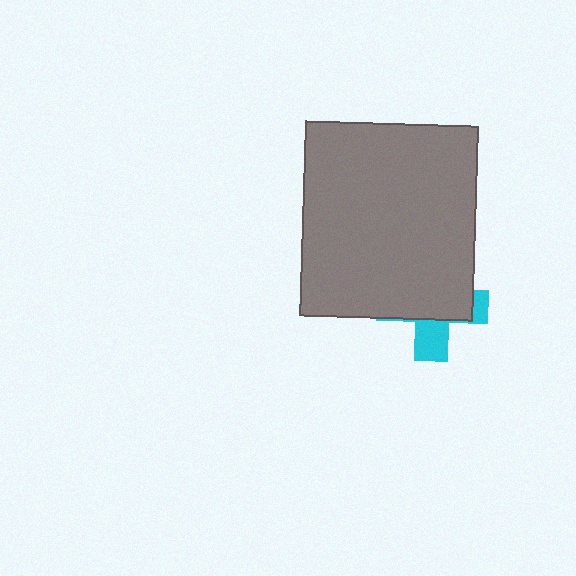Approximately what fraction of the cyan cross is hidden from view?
Roughly 68% of the cyan cross is hidden behind the gray rectangle.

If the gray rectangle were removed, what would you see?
You would see the complete cyan cross.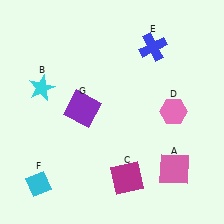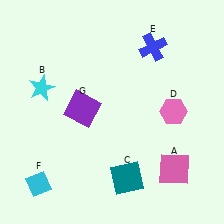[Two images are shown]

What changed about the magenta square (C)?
In Image 1, C is magenta. In Image 2, it changed to teal.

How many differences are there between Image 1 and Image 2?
There is 1 difference between the two images.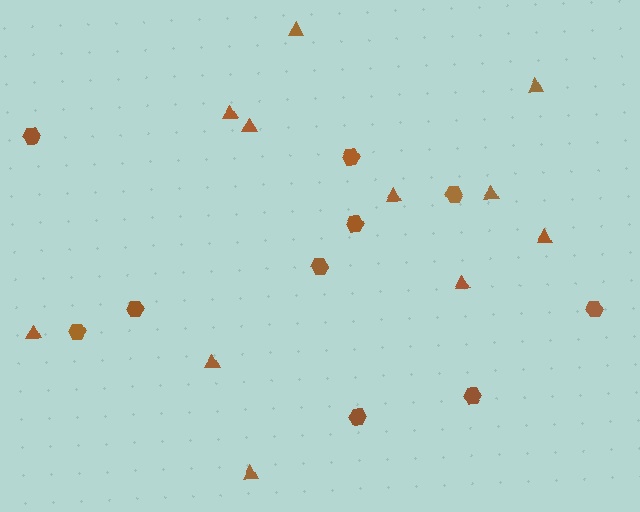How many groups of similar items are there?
There are 2 groups: one group of triangles (11) and one group of hexagons (10).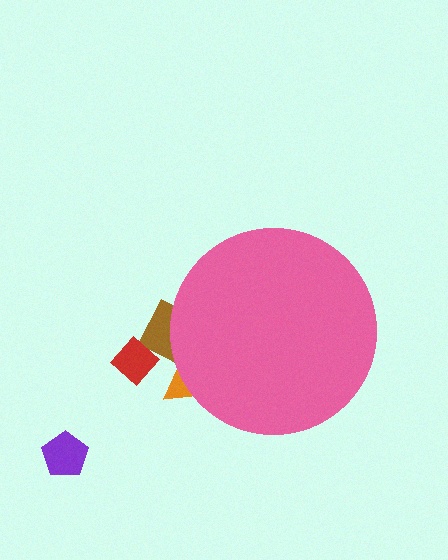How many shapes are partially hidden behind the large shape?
2 shapes are partially hidden.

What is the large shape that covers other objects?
A pink circle.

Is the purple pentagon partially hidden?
No, the purple pentagon is fully visible.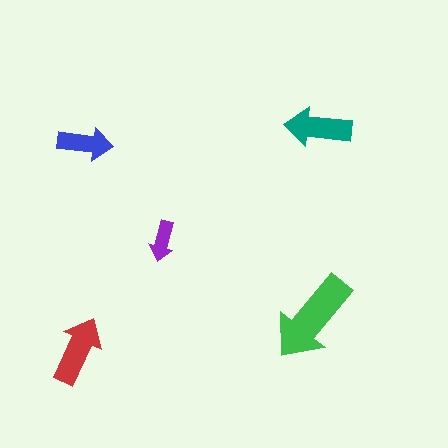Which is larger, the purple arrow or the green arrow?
The green one.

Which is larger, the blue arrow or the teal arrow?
The teal one.